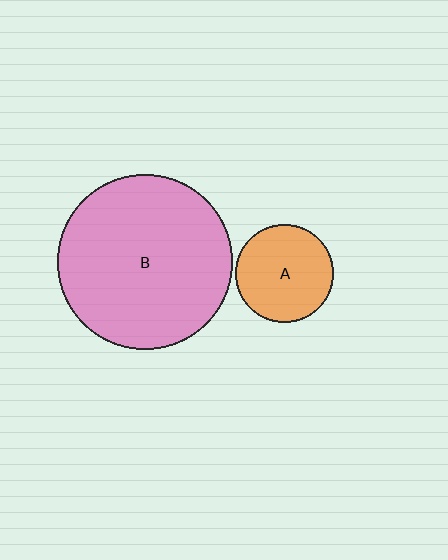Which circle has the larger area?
Circle B (pink).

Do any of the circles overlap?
No, none of the circles overlap.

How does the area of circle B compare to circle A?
Approximately 3.2 times.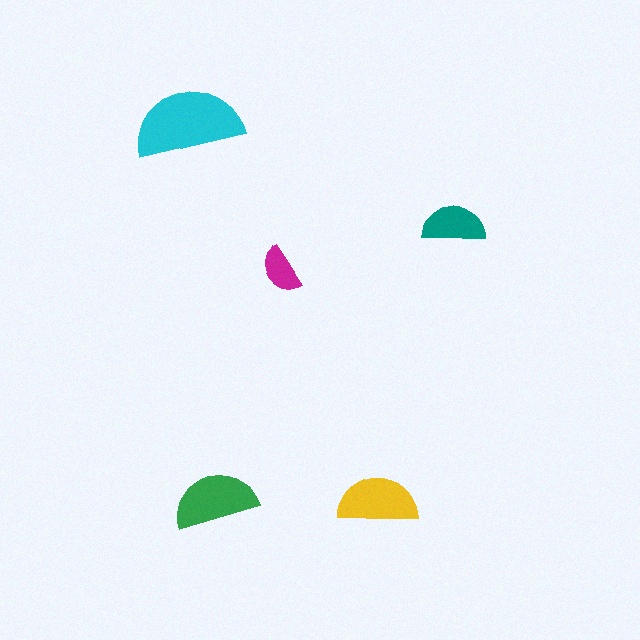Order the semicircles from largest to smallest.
the cyan one, the green one, the yellow one, the teal one, the magenta one.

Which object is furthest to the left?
The cyan semicircle is leftmost.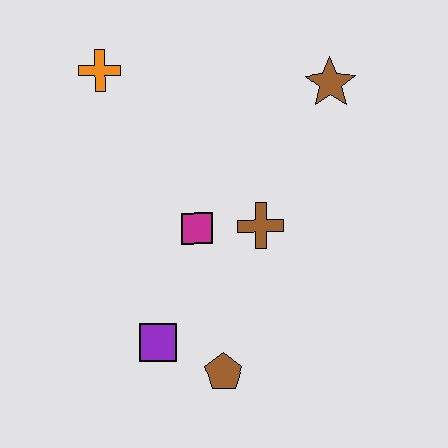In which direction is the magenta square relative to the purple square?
The magenta square is above the purple square.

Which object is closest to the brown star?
The brown cross is closest to the brown star.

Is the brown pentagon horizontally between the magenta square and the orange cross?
No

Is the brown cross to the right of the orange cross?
Yes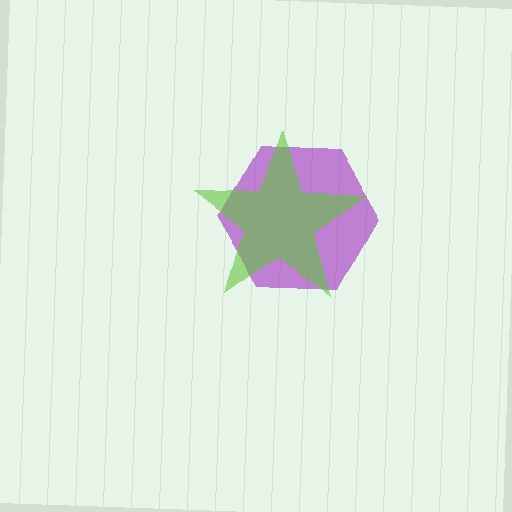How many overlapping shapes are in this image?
There are 2 overlapping shapes in the image.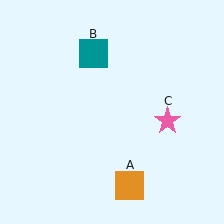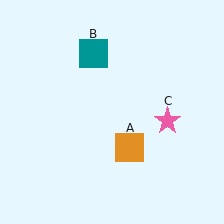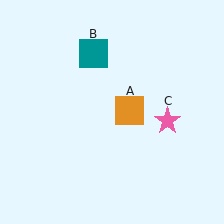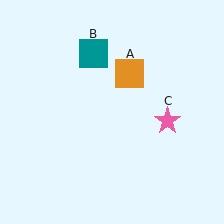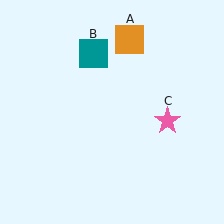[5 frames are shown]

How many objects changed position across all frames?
1 object changed position: orange square (object A).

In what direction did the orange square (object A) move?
The orange square (object A) moved up.